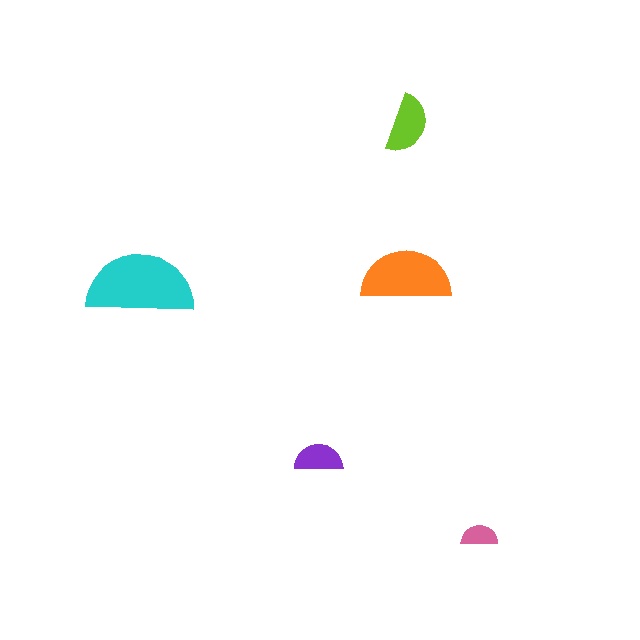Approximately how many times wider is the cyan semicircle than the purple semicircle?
About 2 times wider.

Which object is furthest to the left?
The cyan semicircle is leftmost.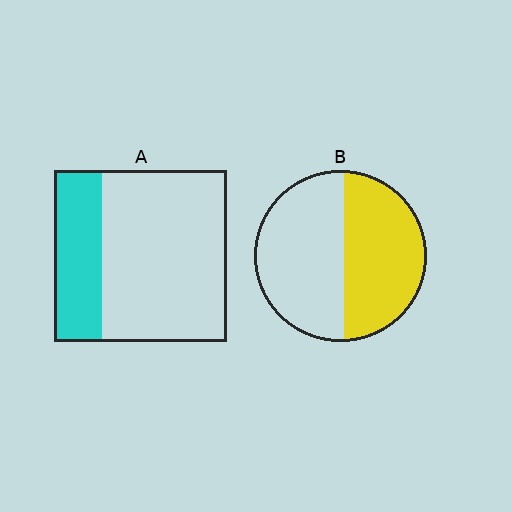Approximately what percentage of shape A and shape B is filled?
A is approximately 30% and B is approximately 45%.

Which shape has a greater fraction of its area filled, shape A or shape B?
Shape B.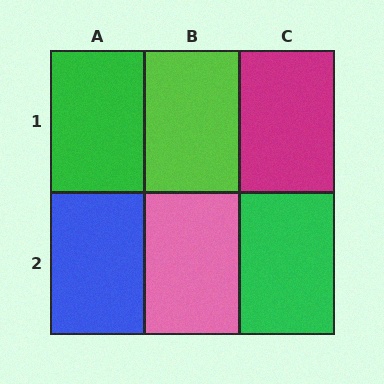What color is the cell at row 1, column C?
Magenta.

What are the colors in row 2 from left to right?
Blue, pink, green.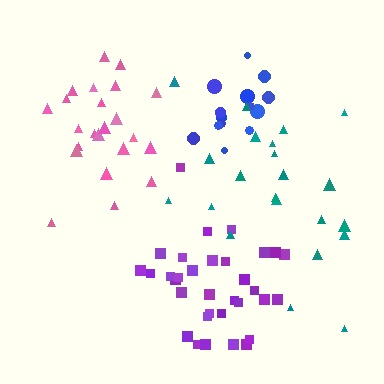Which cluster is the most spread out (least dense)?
Teal.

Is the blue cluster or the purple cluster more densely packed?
Purple.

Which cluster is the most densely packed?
Purple.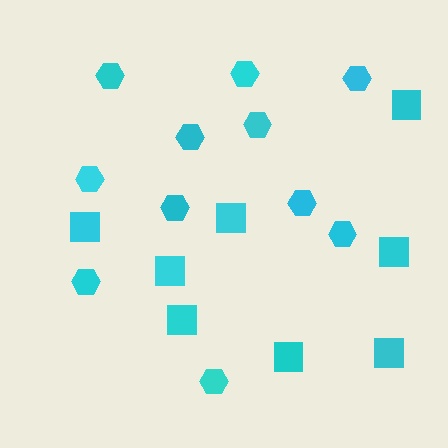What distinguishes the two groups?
There are 2 groups: one group of hexagons (11) and one group of squares (8).